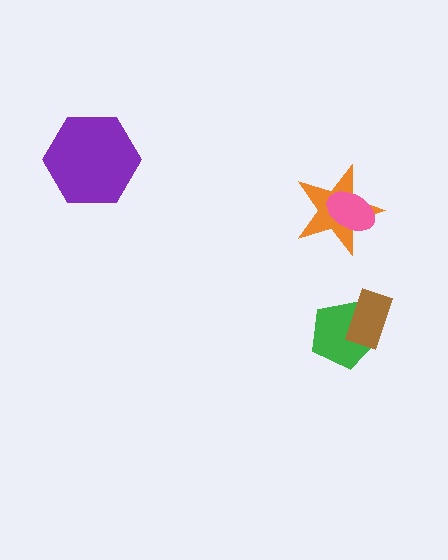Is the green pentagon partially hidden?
Yes, it is partially covered by another shape.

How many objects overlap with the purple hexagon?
0 objects overlap with the purple hexagon.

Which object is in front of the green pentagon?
The brown rectangle is in front of the green pentagon.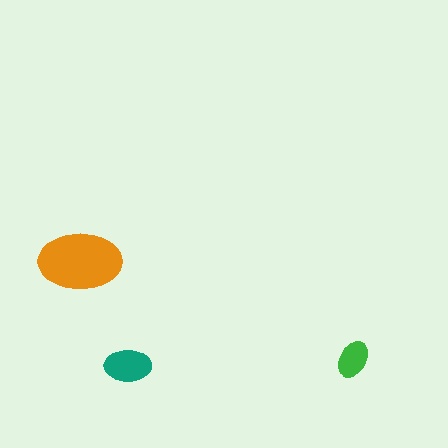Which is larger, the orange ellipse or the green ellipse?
The orange one.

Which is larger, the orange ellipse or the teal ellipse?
The orange one.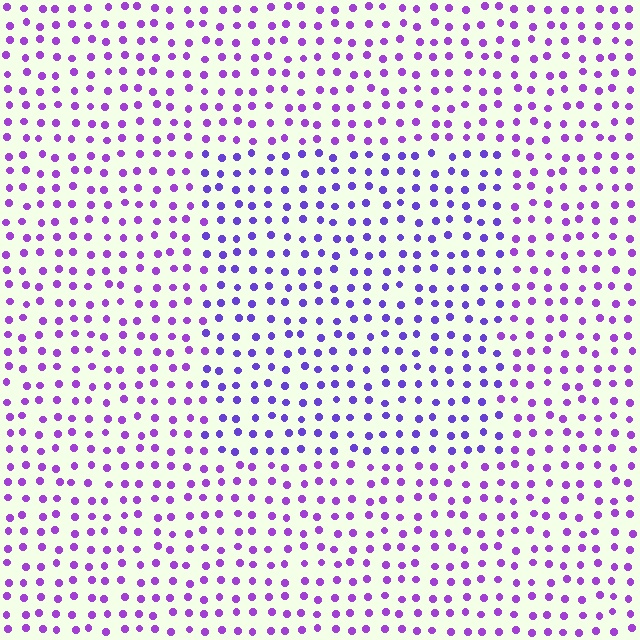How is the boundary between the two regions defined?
The boundary is defined purely by a slight shift in hue (about 24 degrees). Spacing, size, and orientation are identical on both sides.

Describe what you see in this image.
The image is filled with small purple elements in a uniform arrangement. A rectangle-shaped region is visible where the elements are tinted to a slightly different hue, forming a subtle color boundary.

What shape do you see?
I see a rectangle.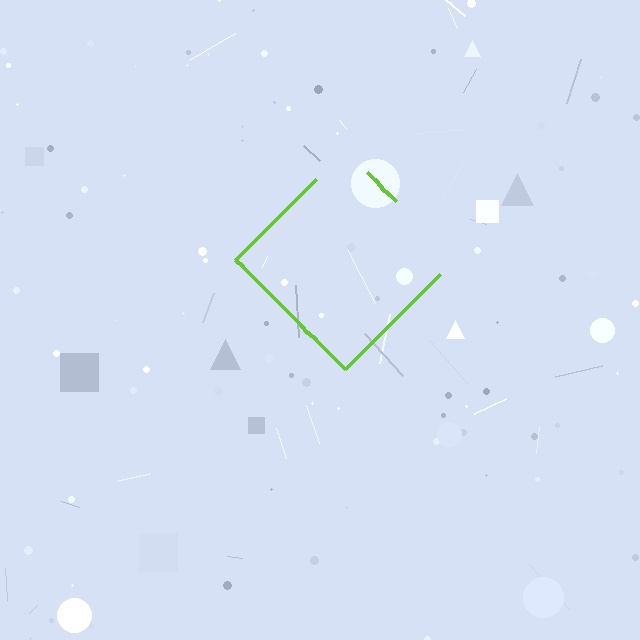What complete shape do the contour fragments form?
The contour fragments form a diamond.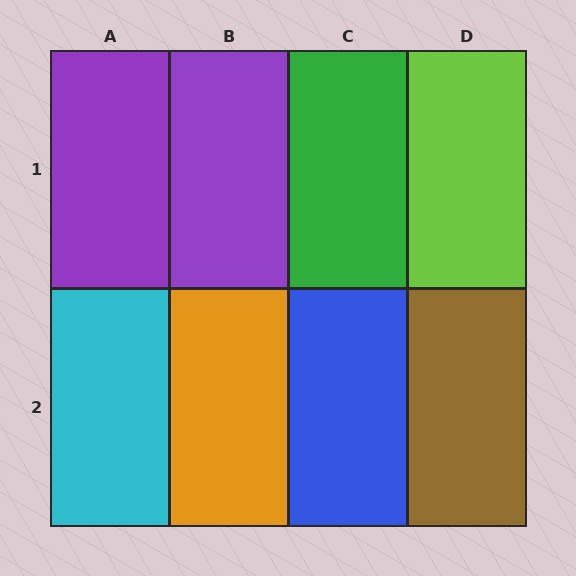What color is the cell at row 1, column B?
Purple.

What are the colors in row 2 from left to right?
Cyan, orange, blue, brown.